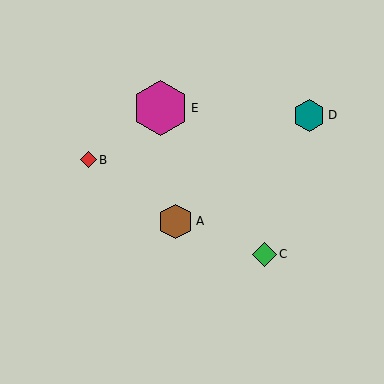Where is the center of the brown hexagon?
The center of the brown hexagon is at (175, 221).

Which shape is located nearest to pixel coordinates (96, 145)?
The red diamond (labeled B) at (88, 160) is nearest to that location.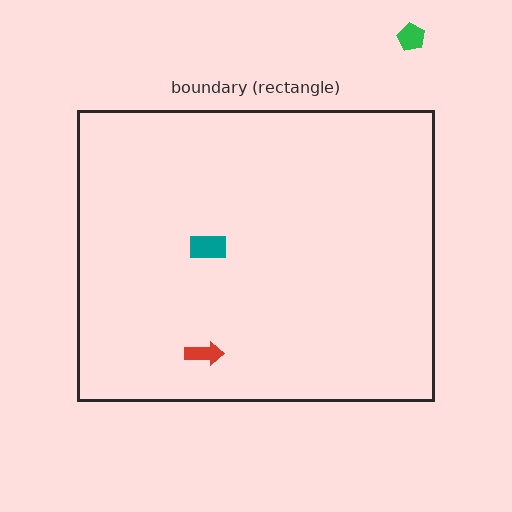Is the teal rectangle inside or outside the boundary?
Inside.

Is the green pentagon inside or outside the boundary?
Outside.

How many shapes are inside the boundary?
2 inside, 1 outside.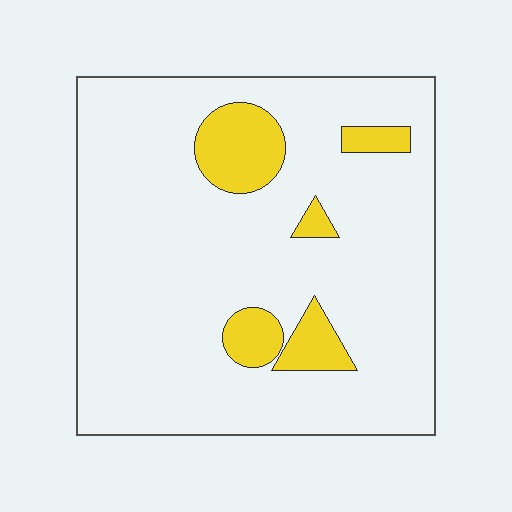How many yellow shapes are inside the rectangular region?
5.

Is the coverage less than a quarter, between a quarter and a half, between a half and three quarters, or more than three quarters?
Less than a quarter.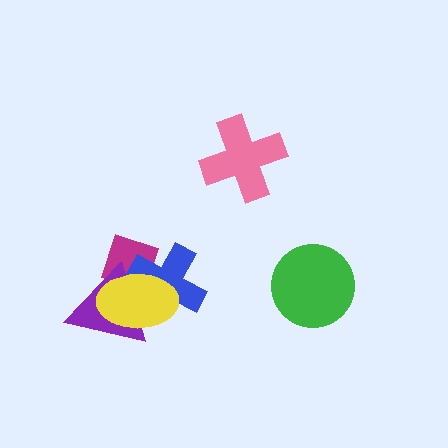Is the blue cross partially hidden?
Yes, it is partially covered by another shape.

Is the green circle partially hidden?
No, no other shape covers it.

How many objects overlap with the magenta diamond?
3 objects overlap with the magenta diamond.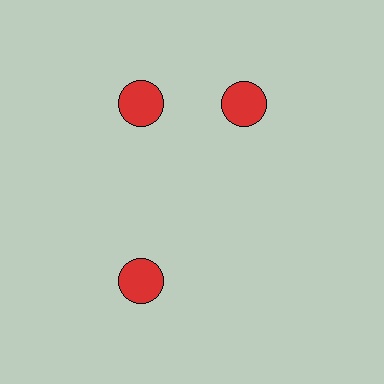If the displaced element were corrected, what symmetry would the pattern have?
It would have 3-fold rotational symmetry — the pattern would map onto itself every 120 degrees.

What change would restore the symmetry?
The symmetry would be restored by rotating it back into even spacing with its neighbors so that all 3 circles sit at equal angles and equal distance from the center.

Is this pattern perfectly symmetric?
No. The 3 red circles are arranged in a ring, but one element near the 3 o'clock position is rotated out of alignment along the ring, breaking the 3-fold rotational symmetry.